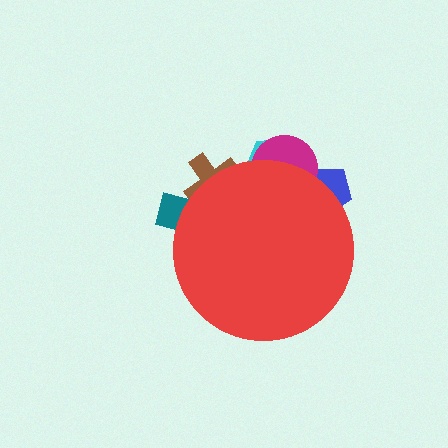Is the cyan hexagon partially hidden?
Yes, the cyan hexagon is partially hidden behind the red circle.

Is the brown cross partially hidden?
Yes, the brown cross is partially hidden behind the red circle.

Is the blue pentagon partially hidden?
Yes, the blue pentagon is partially hidden behind the red circle.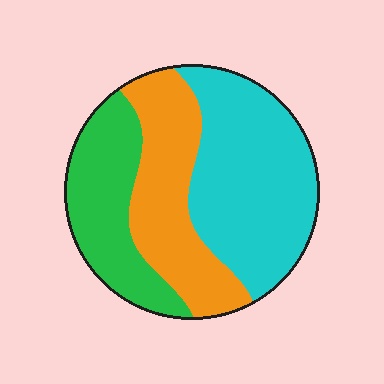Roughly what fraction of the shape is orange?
Orange takes up about one third (1/3) of the shape.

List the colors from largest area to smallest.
From largest to smallest: cyan, orange, green.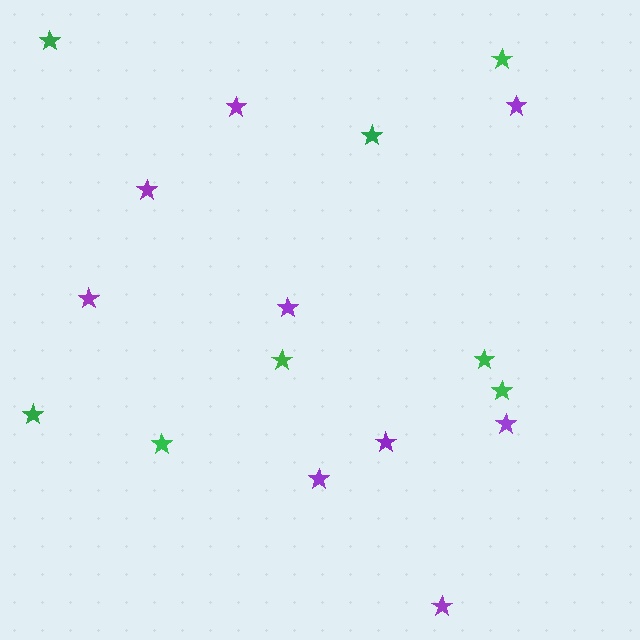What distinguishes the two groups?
There are 2 groups: one group of green stars (8) and one group of purple stars (9).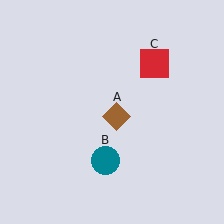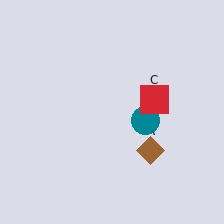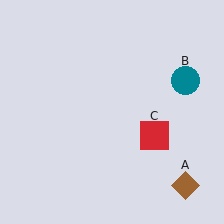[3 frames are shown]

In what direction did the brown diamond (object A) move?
The brown diamond (object A) moved down and to the right.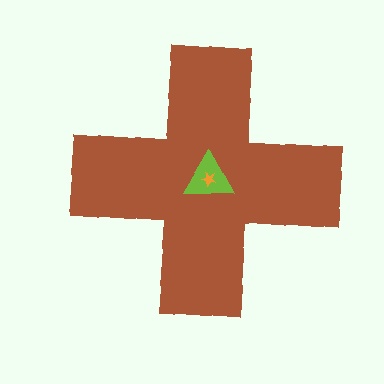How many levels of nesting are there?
3.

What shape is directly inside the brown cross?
The lime triangle.